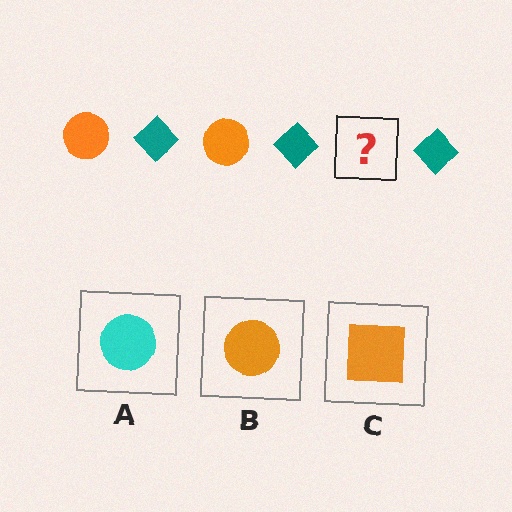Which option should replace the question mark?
Option B.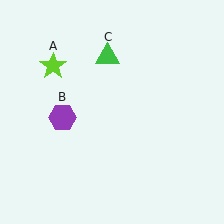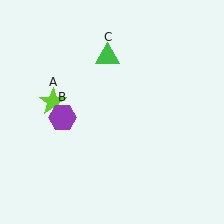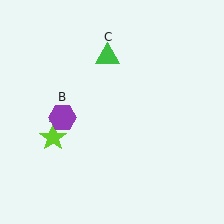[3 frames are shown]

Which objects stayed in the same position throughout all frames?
Purple hexagon (object B) and green triangle (object C) remained stationary.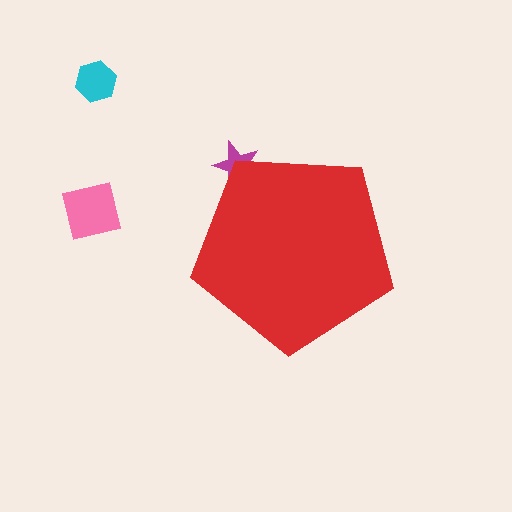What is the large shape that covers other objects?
A red pentagon.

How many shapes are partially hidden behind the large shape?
1 shape is partially hidden.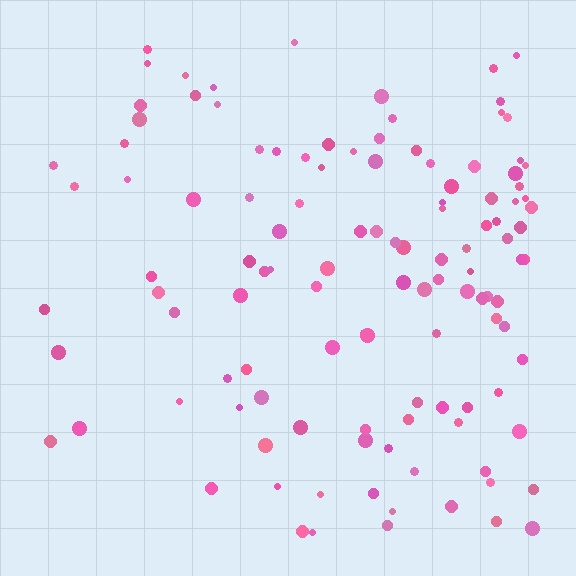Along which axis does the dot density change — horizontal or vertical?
Horizontal.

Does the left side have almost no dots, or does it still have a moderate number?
Still a moderate number, just noticeably fewer than the right.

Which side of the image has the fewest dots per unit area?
The left.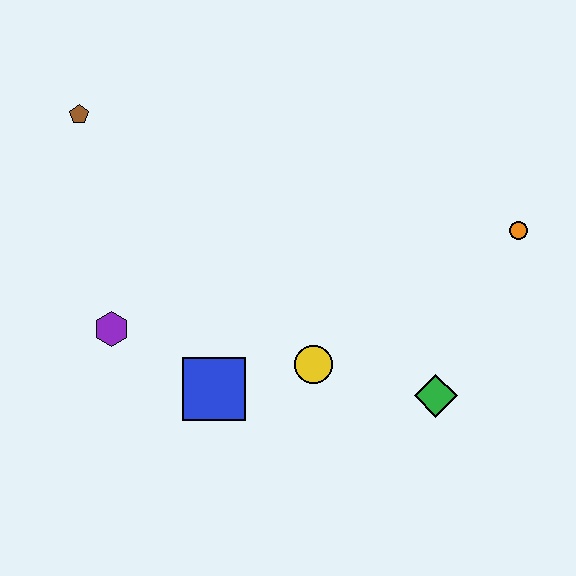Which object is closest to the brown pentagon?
The purple hexagon is closest to the brown pentagon.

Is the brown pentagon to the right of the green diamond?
No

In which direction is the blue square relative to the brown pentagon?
The blue square is below the brown pentagon.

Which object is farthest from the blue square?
The orange circle is farthest from the blue square.